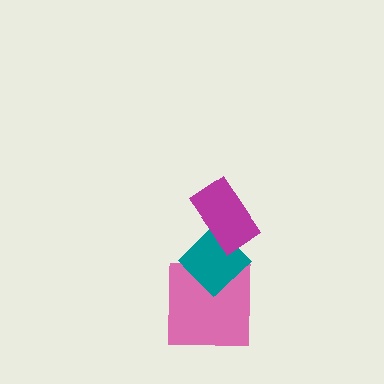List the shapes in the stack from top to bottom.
From top to bottom: the magenta rectangle, the teal diamond, the pink square.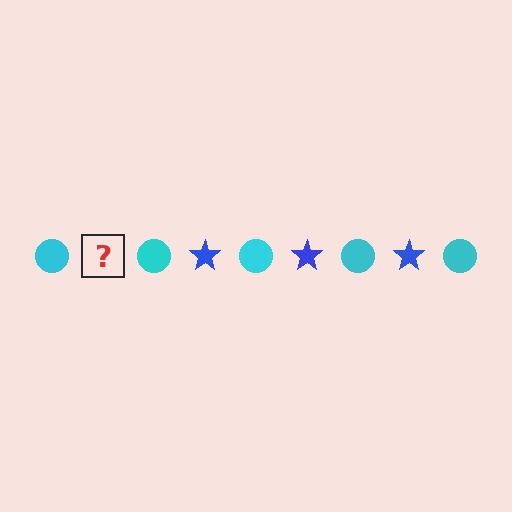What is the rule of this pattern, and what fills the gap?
The rule is that the pattern alternates between cyan circle and blue star. The gap should be filled with a blue star.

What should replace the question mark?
The question mark should be replaced with a blue star.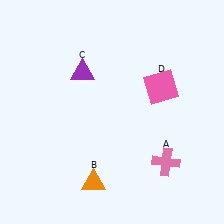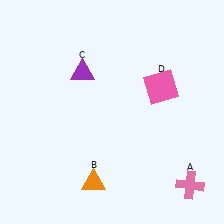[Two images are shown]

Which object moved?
The pink cross (A) moved right.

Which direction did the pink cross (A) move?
The pink cross (A) moved right.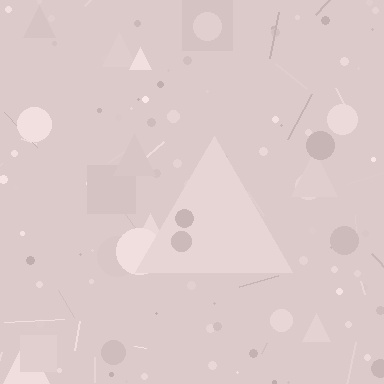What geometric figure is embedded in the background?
A triangle is embedded in the background.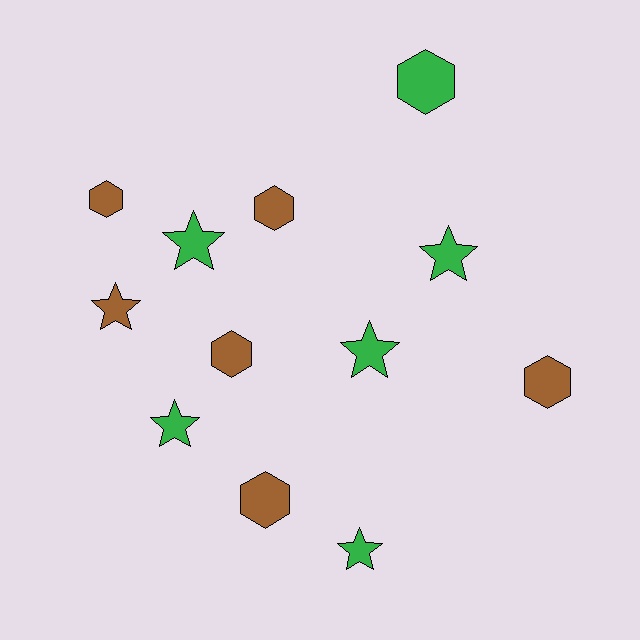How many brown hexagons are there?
There are 5 brown hexagons.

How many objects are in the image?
There are 12 objects.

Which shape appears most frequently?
Star, with 6 objects.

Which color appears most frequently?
Green, with 6 objects.